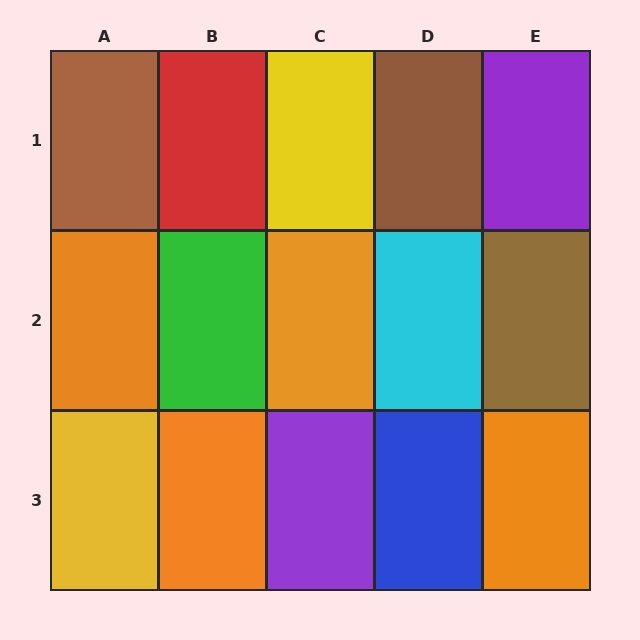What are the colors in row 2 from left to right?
Orange, green, orange, cyan, brown.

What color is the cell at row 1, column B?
Red.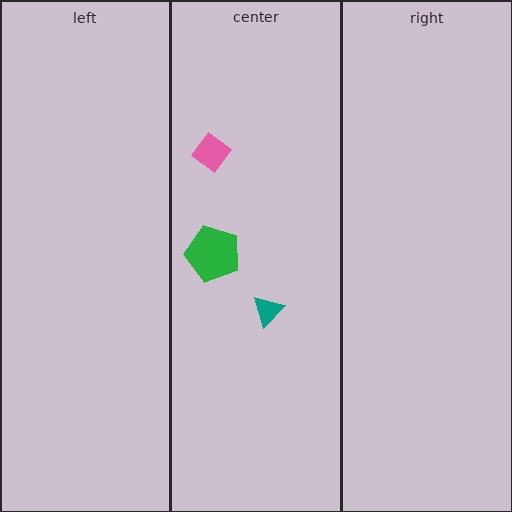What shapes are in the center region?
The green pentagon, the teal triangle, the pink diamond.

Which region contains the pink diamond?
The center region.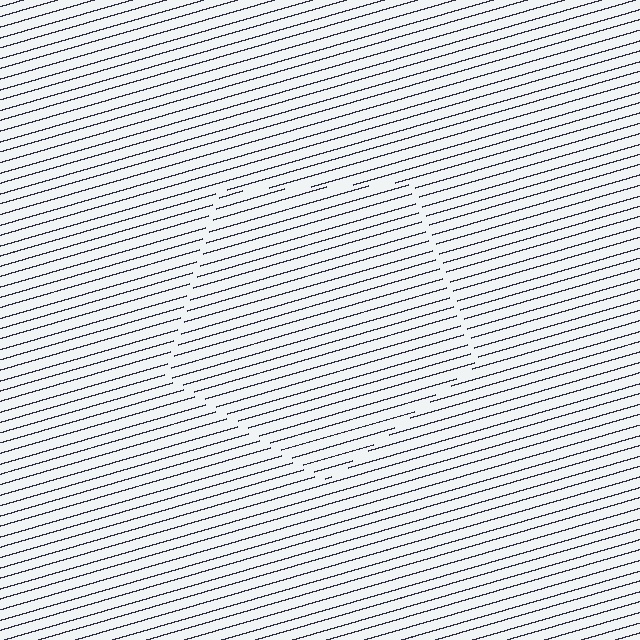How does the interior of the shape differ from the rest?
The interior of the shape contains the same grating, shifted by half a period — the contour is defined by the phase discontinuity where line-ends from the inner and outer gratings abut.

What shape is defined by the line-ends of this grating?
An illusory pentagon. The interior of the shape contains the same grating, shifted by half a period — the contour is defined by the phase discontinuity where line-ends from the inner and outer gratings abut.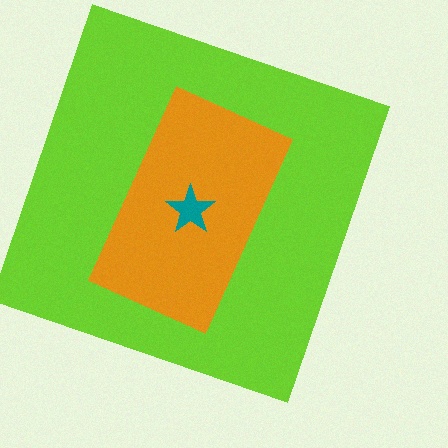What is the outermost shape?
The lime square.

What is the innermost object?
The teal star.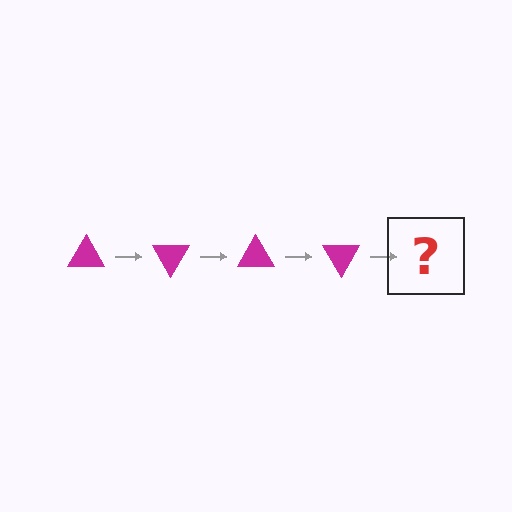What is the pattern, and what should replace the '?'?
The pattern is that the triangle rotates 60 degrees each step. The '?' should be a magenta triangle rotated 240 degrees.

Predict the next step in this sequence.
The next step is a magenta triangle rotated 240 degrees.